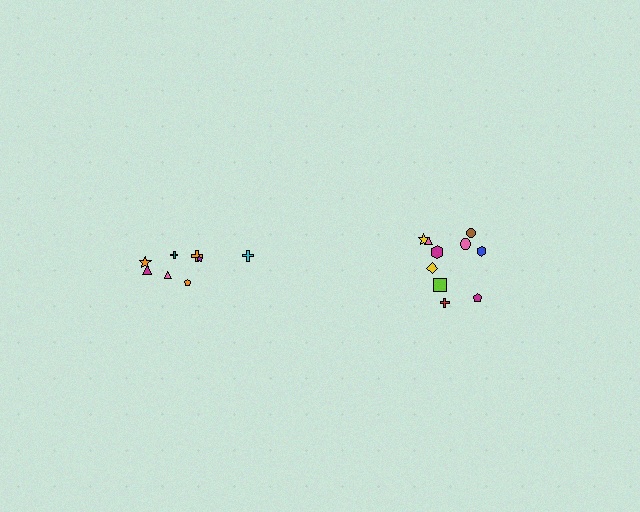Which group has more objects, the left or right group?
The right group.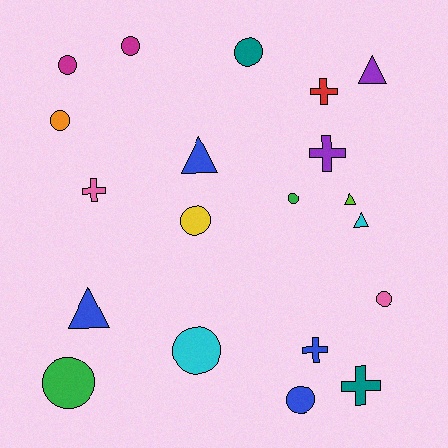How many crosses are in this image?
There are 5 crosses.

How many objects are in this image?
There are 20 objects.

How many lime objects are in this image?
There is 1 lime object.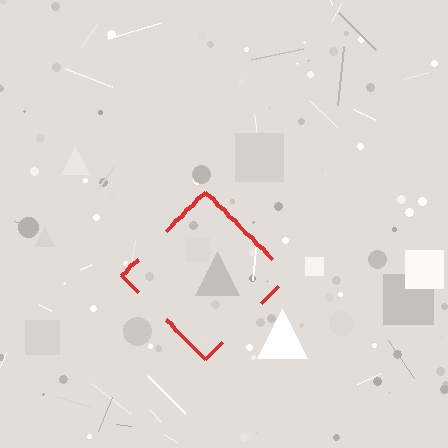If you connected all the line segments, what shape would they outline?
They would outline a diamond.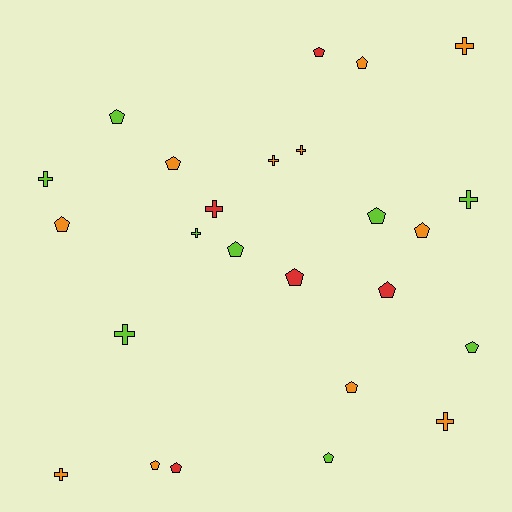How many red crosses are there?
There is 1 red cross.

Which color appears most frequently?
Orange, with 11 objects.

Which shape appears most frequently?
Pentagon, with 15 objects.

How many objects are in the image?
There are 25 objects.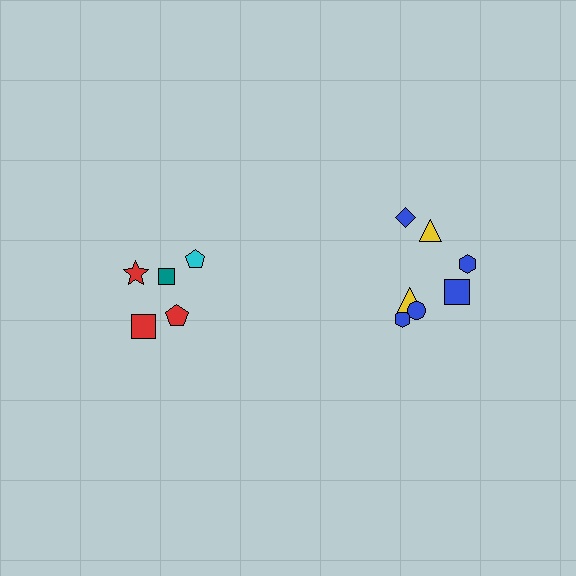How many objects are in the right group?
There are 7 objects.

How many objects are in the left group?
There are 5 objects.